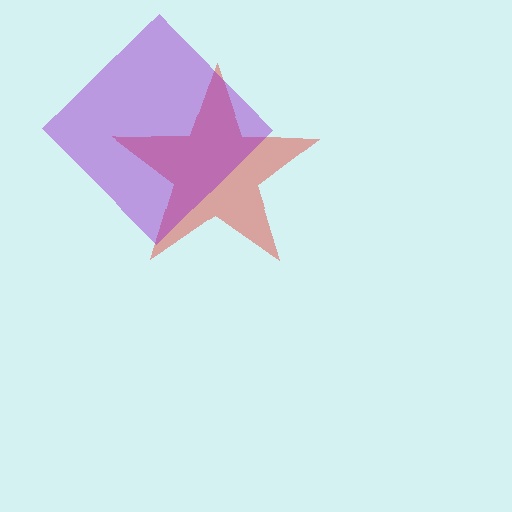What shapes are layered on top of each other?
The layered shapes are: a red star, a purple diamond.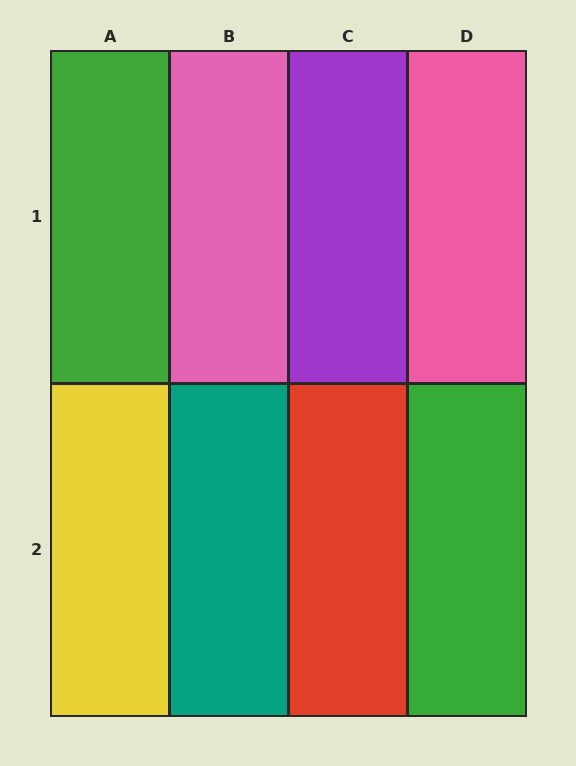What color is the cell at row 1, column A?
Green.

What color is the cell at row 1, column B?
Pink.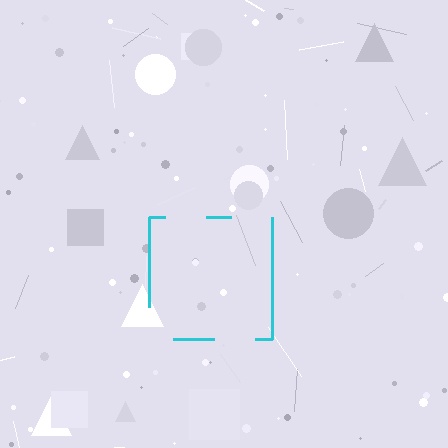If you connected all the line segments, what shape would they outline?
They would outline a square.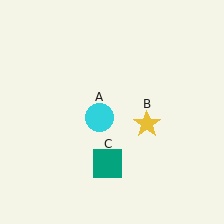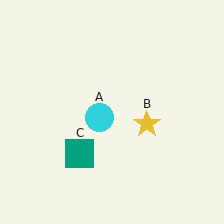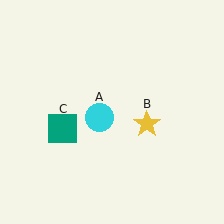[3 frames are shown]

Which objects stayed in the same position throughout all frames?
Cyan circle (object A) and yellow star (object B) remained stationary.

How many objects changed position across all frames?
1 object changed position: teal square (object C).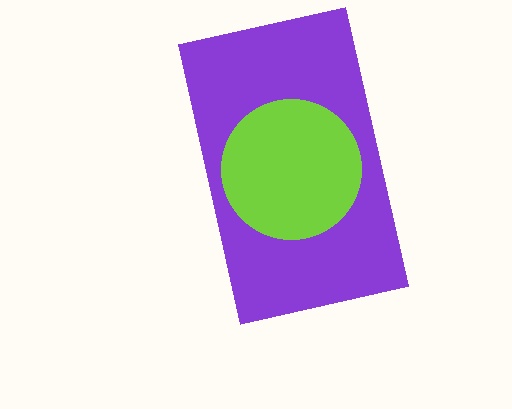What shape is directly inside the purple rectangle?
The lime circle.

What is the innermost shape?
The lime circle.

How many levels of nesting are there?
2.